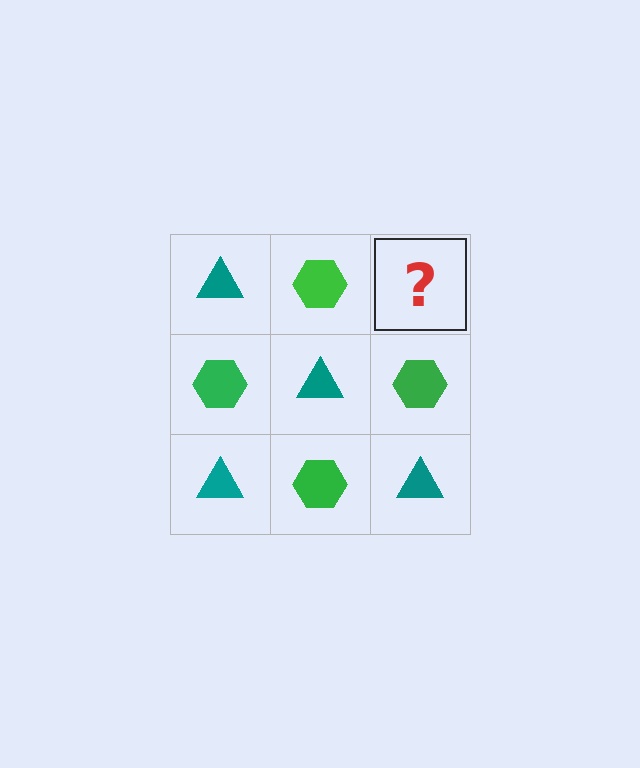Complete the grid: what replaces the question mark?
The question mark should be replaced with a teal triangle.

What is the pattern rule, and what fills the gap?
The rule is that it alternates teal triangle and green hexagon in a checkerboard pattern. The gap should be filled with a teal triangle.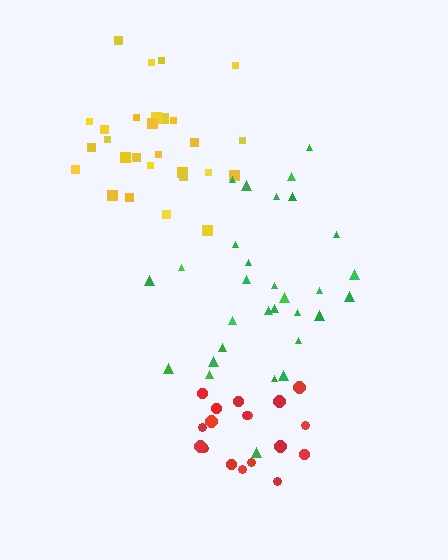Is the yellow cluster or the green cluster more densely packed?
Yellow.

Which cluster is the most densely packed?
Yellow.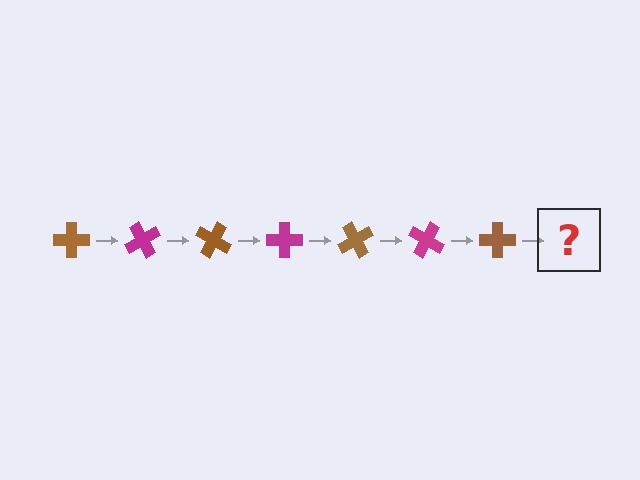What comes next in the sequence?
The next element should be a magenta cross, rotated 420 degrees from the start.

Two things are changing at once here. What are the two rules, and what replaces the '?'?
The two rules are that it rotates 60 degrees each step and the color cycles through brown and magenta. The '?' should be a magenta cross, rotated 420 degrees from the start.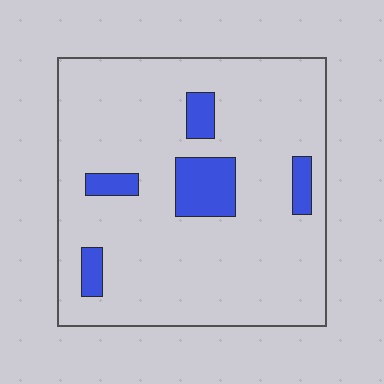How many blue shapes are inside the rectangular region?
5.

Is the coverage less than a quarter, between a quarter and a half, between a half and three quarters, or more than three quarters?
Less than a quarter.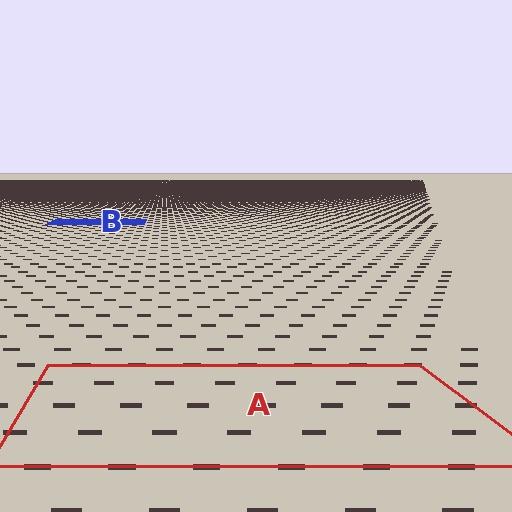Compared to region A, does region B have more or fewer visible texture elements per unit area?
Region B has more texture elements per unit area — they are packed more densely because it is farther away.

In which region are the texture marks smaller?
The texture marks are smaller in region B, because it is farther away.